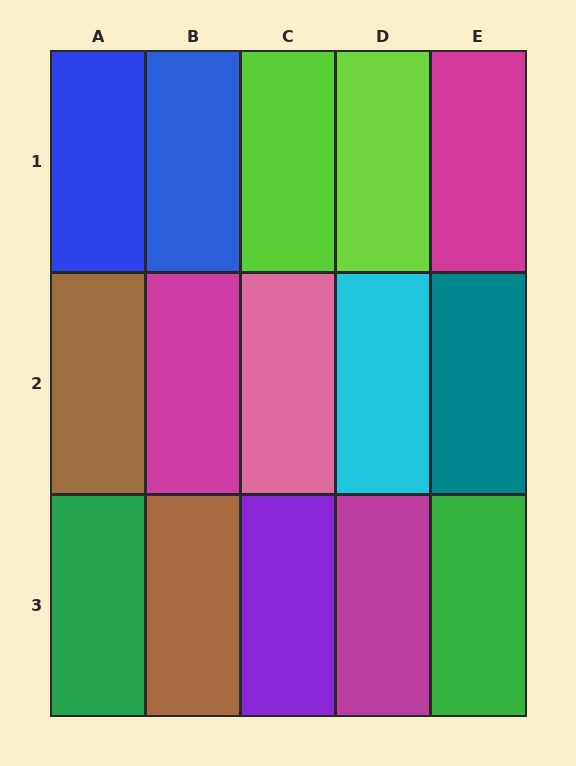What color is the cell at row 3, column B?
Brown.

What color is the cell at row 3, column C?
Purple.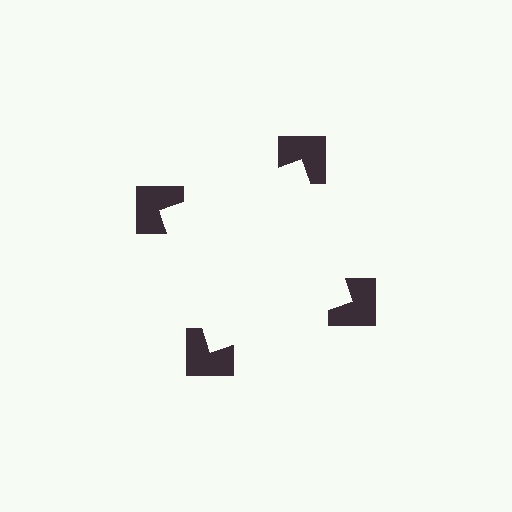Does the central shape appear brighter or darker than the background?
It typically appears slightly brighter than the background, even though no actual brightness change is drawn.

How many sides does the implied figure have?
4 sides.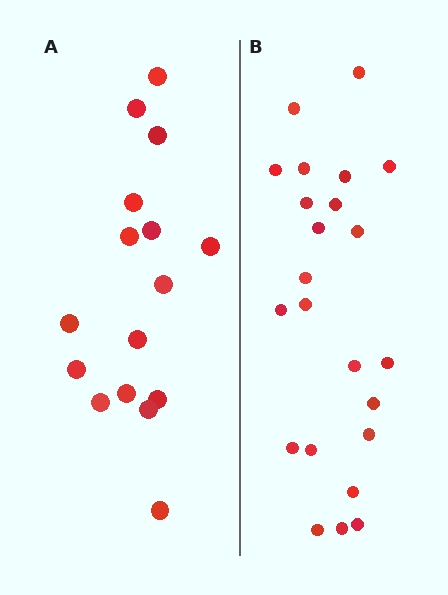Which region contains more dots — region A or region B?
Region B (the right region) has more dots.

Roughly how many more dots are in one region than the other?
Region B has roughly 8 or so more dots than region A.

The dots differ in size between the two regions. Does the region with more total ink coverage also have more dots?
No. Region A has more total ink coverage because its dots are larger, but region B actually contains more individual dots. Total area can be misleading — the number of items is what matters here.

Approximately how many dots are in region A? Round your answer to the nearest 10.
About 20 dots. (The exact count is 16, which rounds to 20.)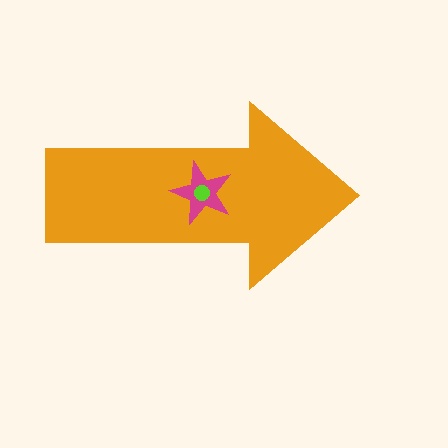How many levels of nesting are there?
3.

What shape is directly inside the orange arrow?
The magenta star.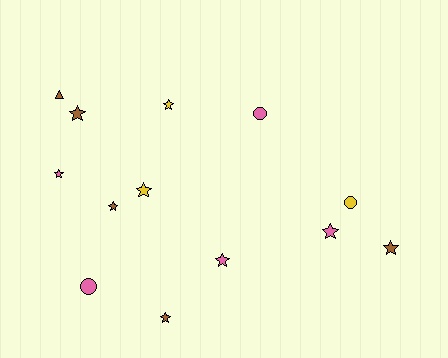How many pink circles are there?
There are 2 pink circles.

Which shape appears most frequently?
Star, with 9 objects.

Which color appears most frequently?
Brown, with 5 objects.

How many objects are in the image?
There are 13 objects.